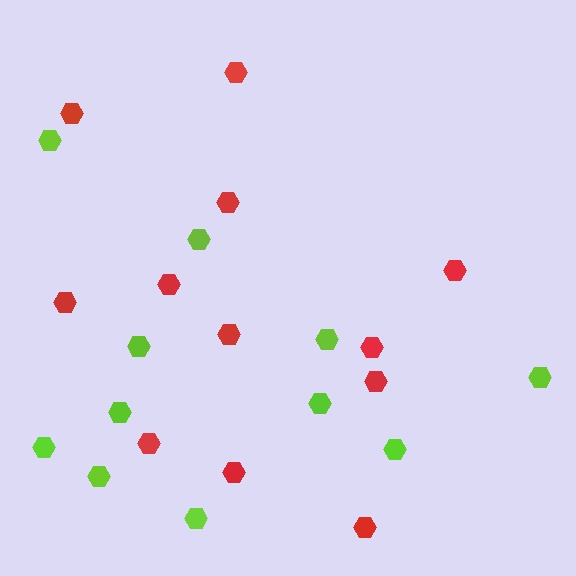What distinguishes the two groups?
There are 2 groups: one group of red hexagons (12) and one group of lime hexagons (11).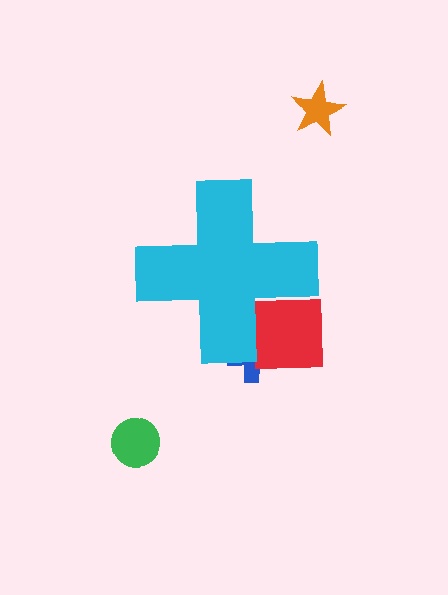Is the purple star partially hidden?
Yes, the purple star is partially hidden behind the cyan cross.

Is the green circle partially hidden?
No, the green circle is fully visible.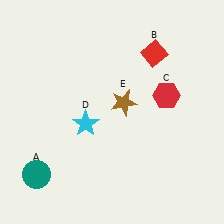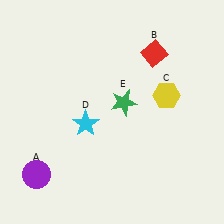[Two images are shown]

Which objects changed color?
A changed from teal to purple. C changed from red to yellow. E changed from brown to green.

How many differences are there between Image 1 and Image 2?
There are 3 differences between the two images.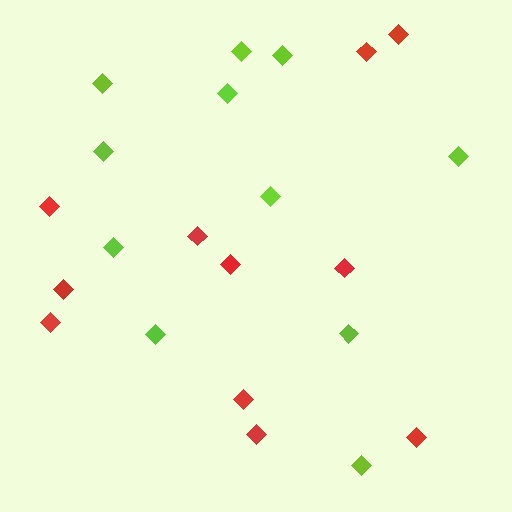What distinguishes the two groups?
There are 2 groups: one group of red diamonds (11) and one group of lime diamonds (11).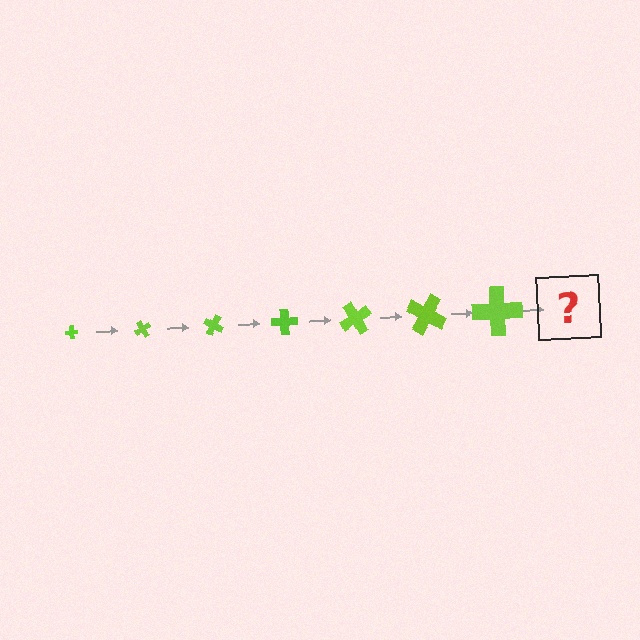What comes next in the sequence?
The next element should be a cross, larger than the previous one and rotated 420 degrees from the start.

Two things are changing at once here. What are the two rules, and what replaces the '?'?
The two rules are that the cross grows larger each step and it rotates 60 degrees each step. The '?' should be a cross, larger than the previous one and rotated 420 degrees from the start.